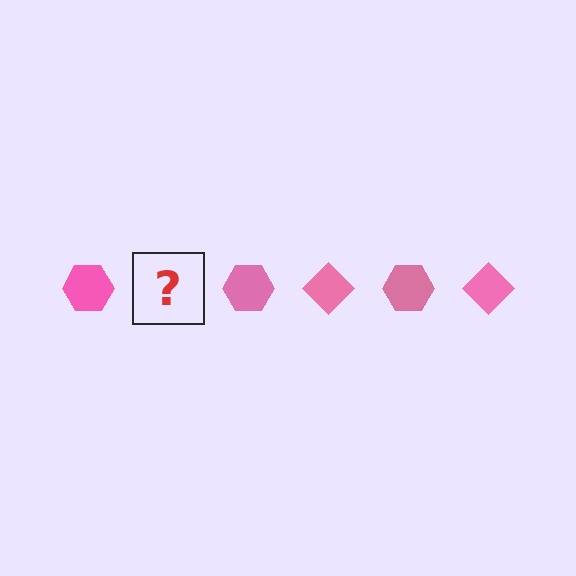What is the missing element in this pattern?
The missing element is a pink diamond.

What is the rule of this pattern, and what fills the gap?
The rule is that the pattern cycles through hexagon, diamond shapes in pink. The gap should be filled with a pink diamond.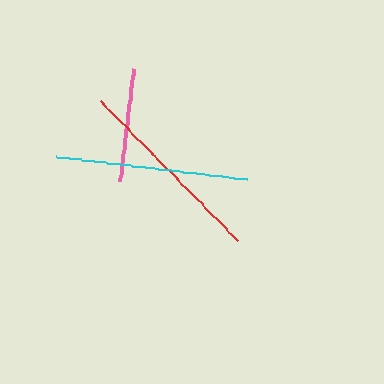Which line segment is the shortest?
The pink line is the shortest at approximately 113 pixels.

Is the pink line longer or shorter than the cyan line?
The cyan line is longer than the pink line.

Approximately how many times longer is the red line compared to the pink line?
The red line is approximately 1.7 times the length of the pink line.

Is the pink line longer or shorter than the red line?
The red line is longer than the pink line.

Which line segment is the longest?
The red line is the longest at approximately 196 pixels.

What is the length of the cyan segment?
The cyan segment is approximately 191 pixels long.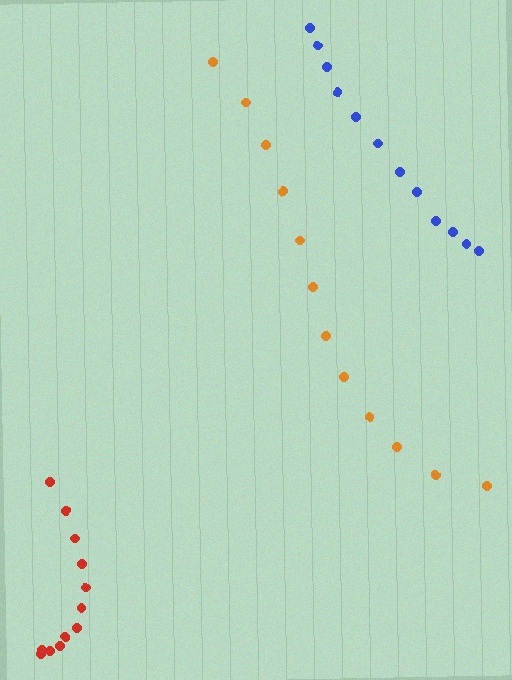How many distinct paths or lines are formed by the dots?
There are 3 distinct paths.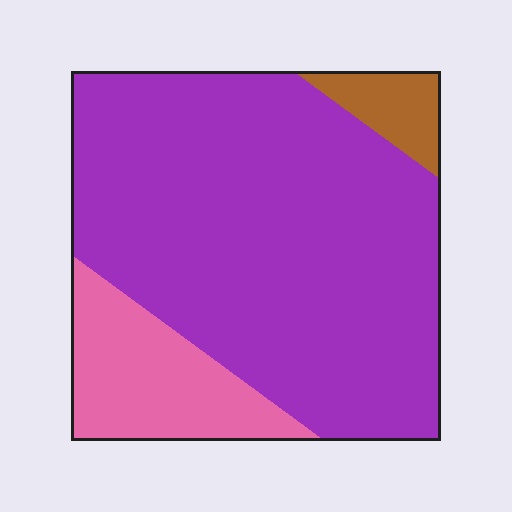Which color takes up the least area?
Brown, at roughly 5%.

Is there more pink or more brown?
Pink.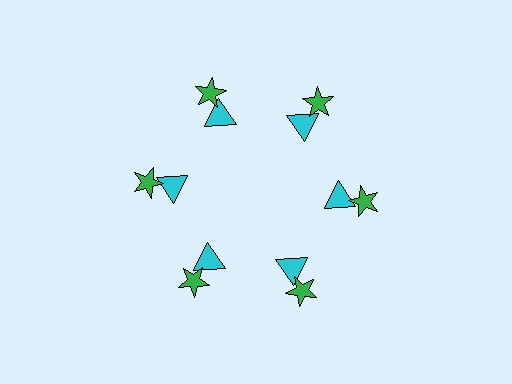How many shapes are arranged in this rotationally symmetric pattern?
There are 12 shapes, arranged in 6 groups of 2.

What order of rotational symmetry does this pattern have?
This pattern has 6-fold rotational symmetry.